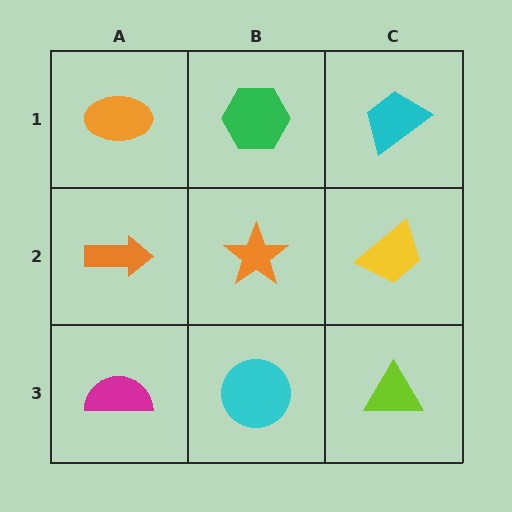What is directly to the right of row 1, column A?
A green hexagon.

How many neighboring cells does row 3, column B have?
3.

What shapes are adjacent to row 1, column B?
An orange star (row 2, column B), an orange ellipse (row 1, column A), a cyan trapezoid (row 1, column C).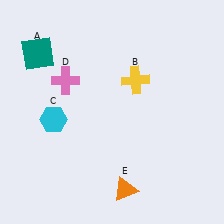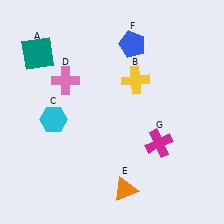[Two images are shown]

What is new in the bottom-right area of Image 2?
A magenta cross (G) was added in the bottom-right area of Image 2.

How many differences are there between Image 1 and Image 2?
There are 2 differences between the two images.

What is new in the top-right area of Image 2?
A blue pentagon (F) was added in the top-right area of Image 2.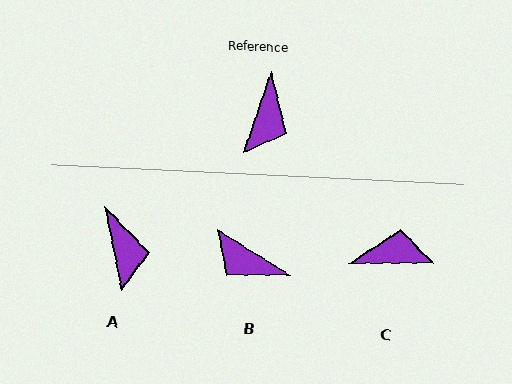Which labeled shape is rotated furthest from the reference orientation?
C, about 110 degrees away.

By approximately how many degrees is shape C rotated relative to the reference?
Approximately 110 degrees counter-clockwise.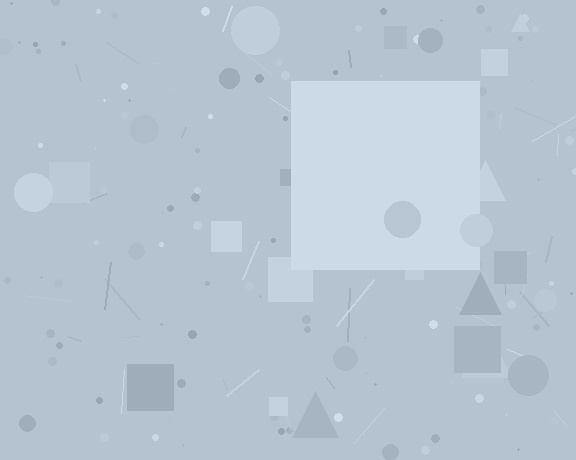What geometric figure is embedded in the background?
A square is embedded in the background.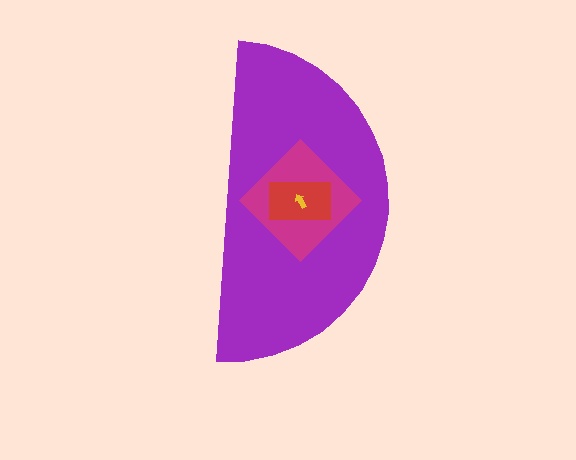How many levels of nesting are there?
4.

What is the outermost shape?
The purple semicircle.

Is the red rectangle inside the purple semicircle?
Yes.